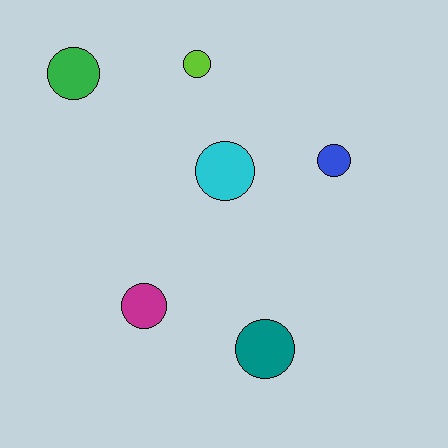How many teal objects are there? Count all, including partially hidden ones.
There is 1 teal object.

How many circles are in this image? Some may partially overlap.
There are 6 circles.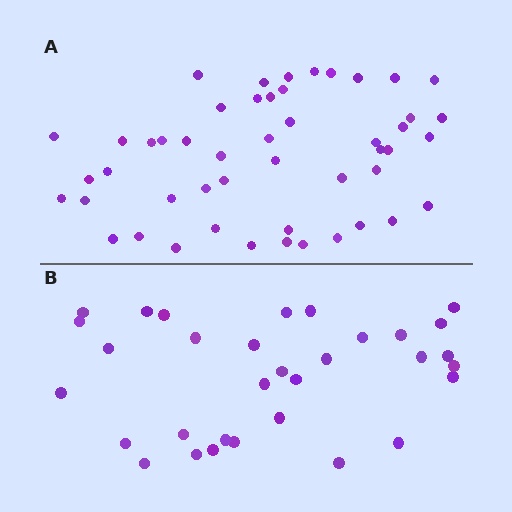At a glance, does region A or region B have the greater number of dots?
Region A (the top region) has more dots.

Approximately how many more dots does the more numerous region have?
Region A has approximately 15 more dots than region B.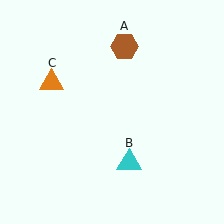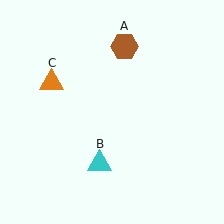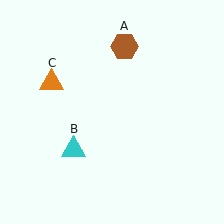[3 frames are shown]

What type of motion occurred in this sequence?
The cyan triangle (object B) rotated clockwise around the center of the scene.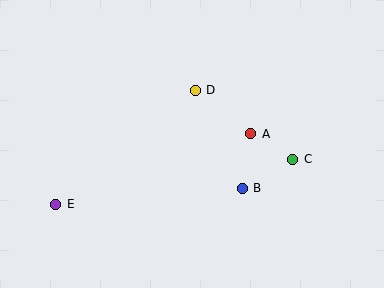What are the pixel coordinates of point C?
Point C is at (293, 159).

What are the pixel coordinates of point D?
Point D is at (195, 90).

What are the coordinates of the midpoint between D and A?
The midpoint between D and A is at (223, 112).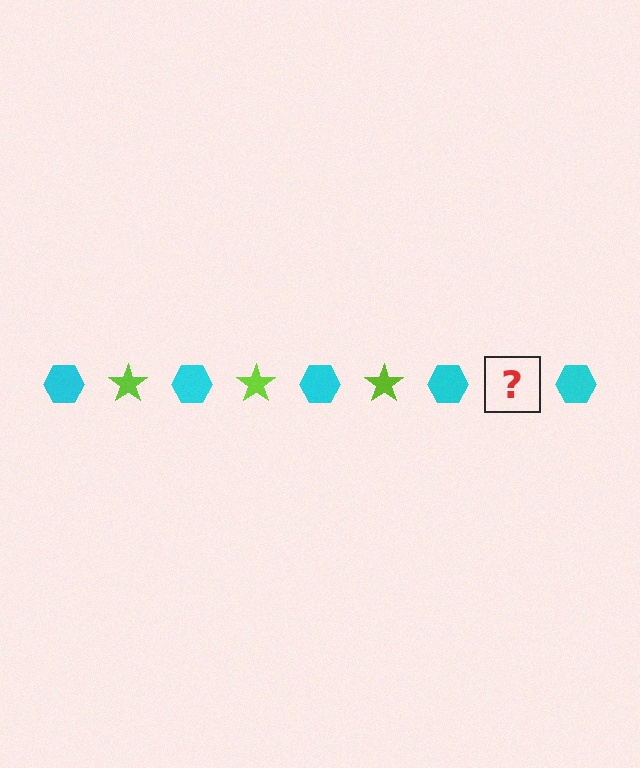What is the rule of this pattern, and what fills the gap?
The rule is that the pattern alternates between cyan hexagon and lime star. The gap should be filled with a lime star.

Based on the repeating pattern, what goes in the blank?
The blank should be a lime star.